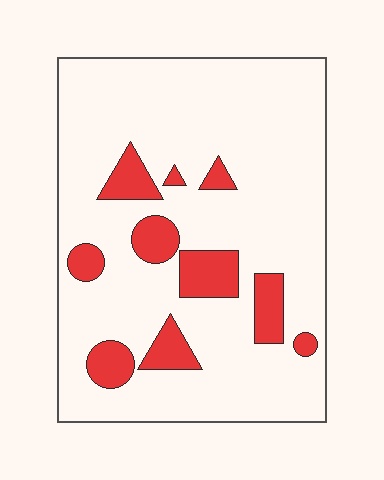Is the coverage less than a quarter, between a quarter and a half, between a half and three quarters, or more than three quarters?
Less than a quarter.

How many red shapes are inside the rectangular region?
10.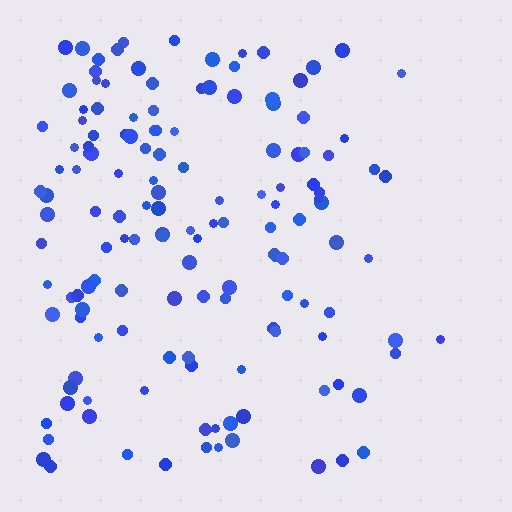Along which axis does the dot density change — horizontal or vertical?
Horizontal.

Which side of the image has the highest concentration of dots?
The left.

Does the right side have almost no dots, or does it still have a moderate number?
Still a moderate number, just noticeably fewer than the left.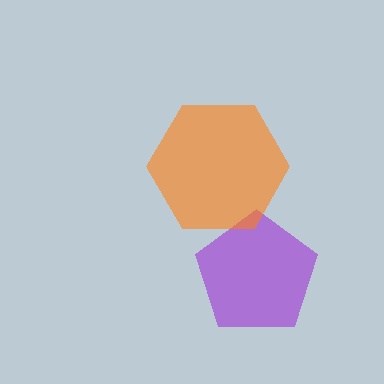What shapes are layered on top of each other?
The layered shapes are: a purple pentagon, an orange hexagon.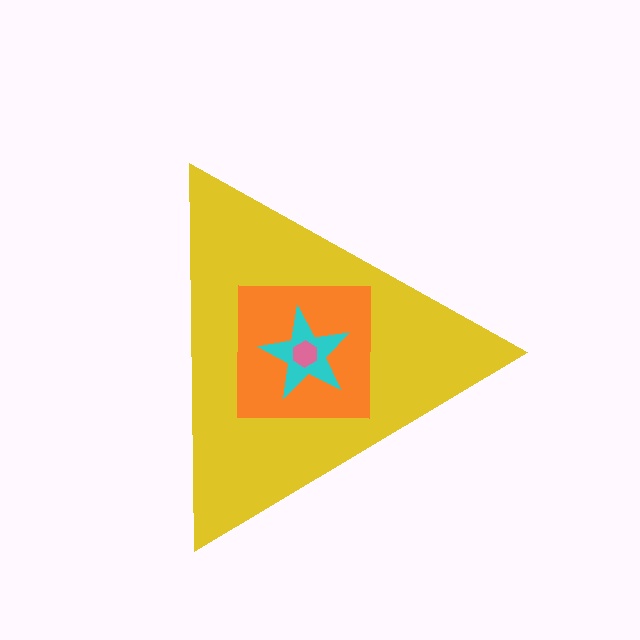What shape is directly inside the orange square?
The cyan star.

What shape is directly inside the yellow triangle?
The orange square.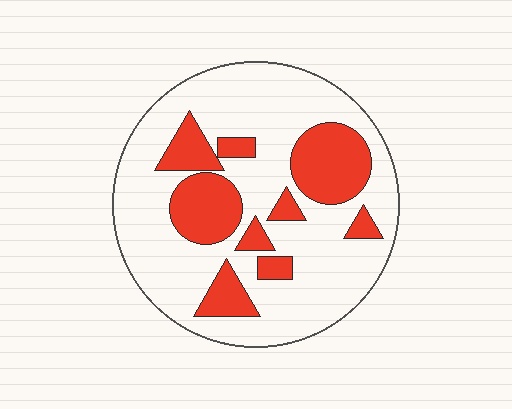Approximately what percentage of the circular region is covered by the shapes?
Approximately 25%.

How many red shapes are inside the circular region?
9.